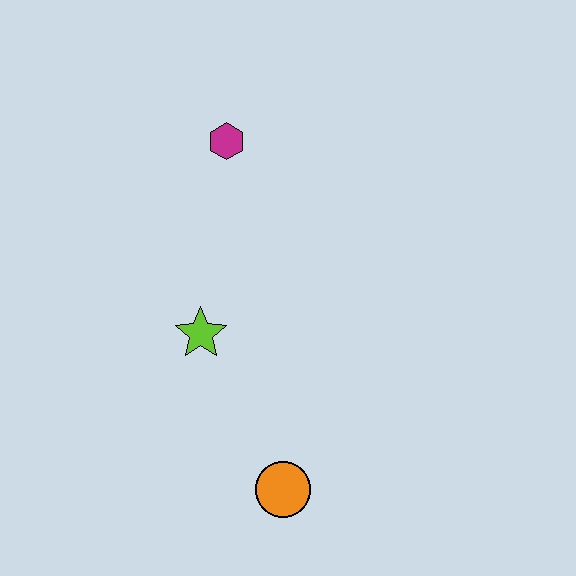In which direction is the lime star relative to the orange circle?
The lime star is above the orange circle.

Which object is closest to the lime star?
The orange circle is closest to the lime star.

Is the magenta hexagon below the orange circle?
No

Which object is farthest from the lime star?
The magenta hexagon is farthest from the lime star.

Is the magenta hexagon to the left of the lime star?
No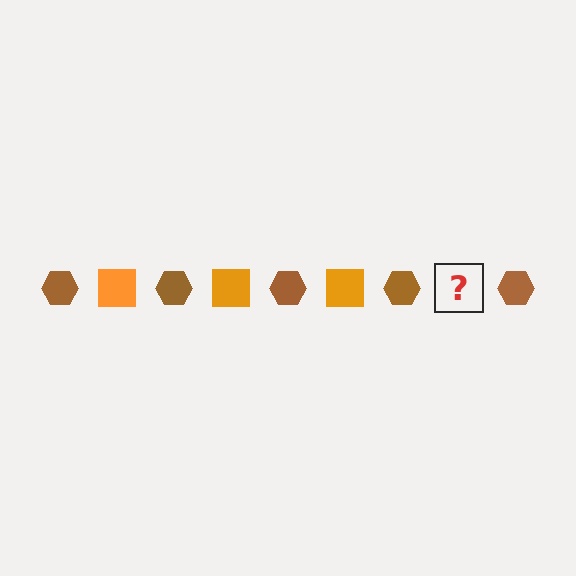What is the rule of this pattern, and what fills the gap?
The rule is that the pattern alternates between brown hexagon and orange square. The gap should be filled with an orange square.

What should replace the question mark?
The question mark should be replaced with an orange square.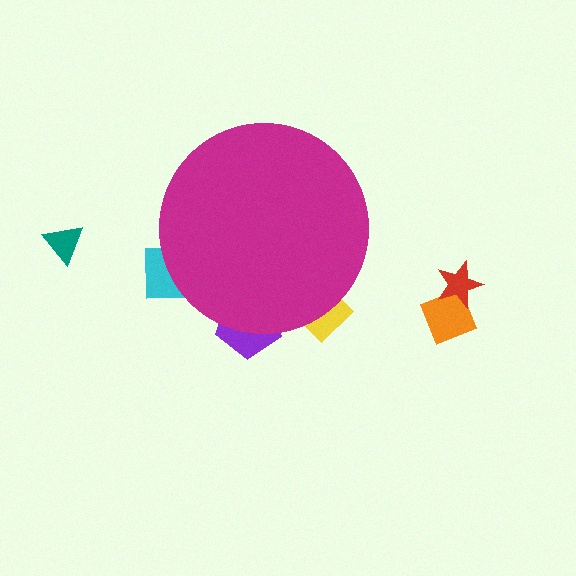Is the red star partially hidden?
No, the red star is fully visible.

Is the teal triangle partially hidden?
No, the teal triangle is fully visible.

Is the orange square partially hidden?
No, the orange square is fully visible.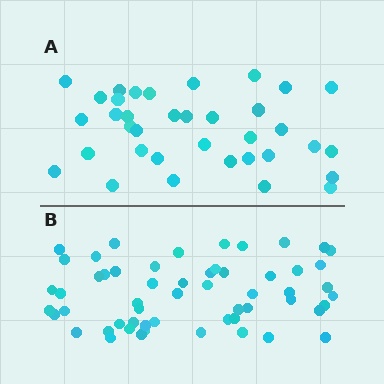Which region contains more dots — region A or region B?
Region B (the bottom region) has more dots.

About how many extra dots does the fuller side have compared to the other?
Region B has approximately 20 more dots than region A.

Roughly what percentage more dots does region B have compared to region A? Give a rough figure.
About 55% more.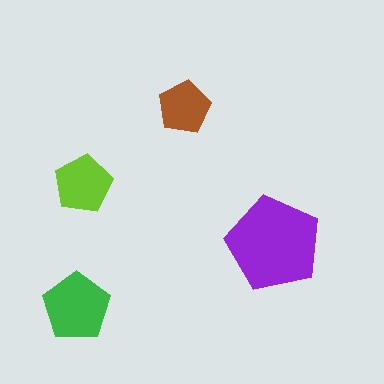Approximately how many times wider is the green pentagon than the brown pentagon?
About 1.5 times wider.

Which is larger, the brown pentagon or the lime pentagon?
The lime one.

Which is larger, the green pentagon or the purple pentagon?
The purple one.